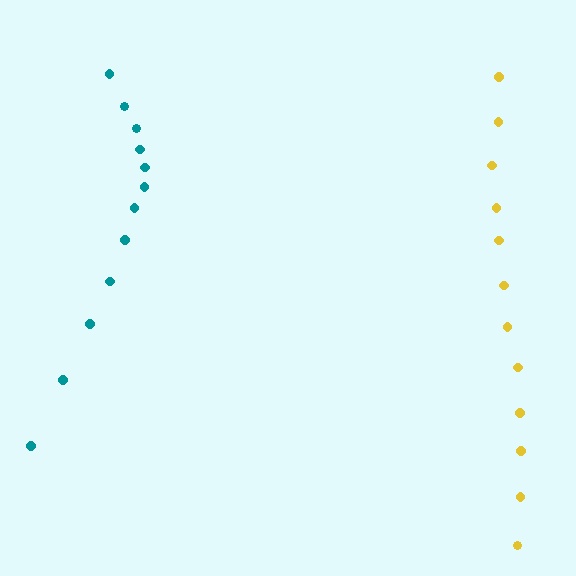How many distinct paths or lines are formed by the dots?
There are 2 distinct paths.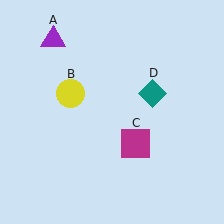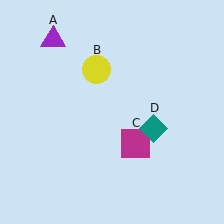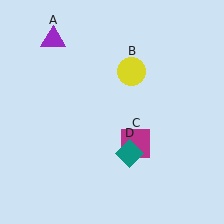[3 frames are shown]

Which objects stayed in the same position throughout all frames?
Purple triangle (object A) and magenta square (object C) remained stationary.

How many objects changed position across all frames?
2 objects changed position: yellow circle (object B), teal diamond (object D).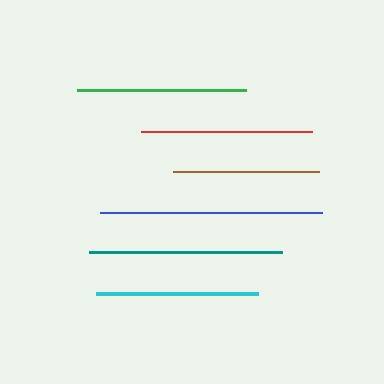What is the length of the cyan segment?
The cyan segment is approximately 162 pixels long.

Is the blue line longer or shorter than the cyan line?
The blue line is longer than the cyan line.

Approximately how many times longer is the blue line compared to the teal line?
The blue line is approximately 1.2 times the length of the teal line.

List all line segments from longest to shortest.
From longest to shortest: blue, teal, red, green, cyan, brown.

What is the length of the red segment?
The red segment is approximately 172 pixels long.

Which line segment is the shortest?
The brown line is the shortest at approximately 146 pixels.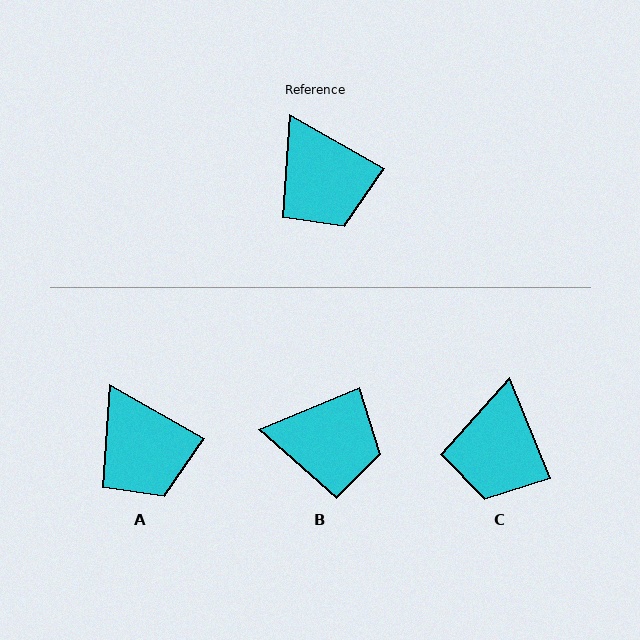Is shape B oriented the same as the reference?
No, it is off by about 52 degrees.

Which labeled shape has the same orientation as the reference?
A.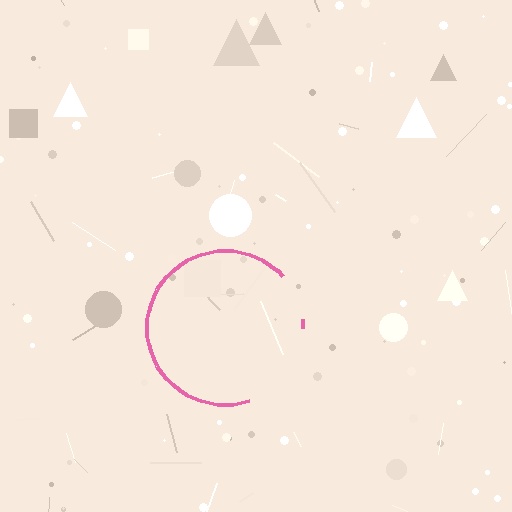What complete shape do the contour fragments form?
The contour fragments form a circle.